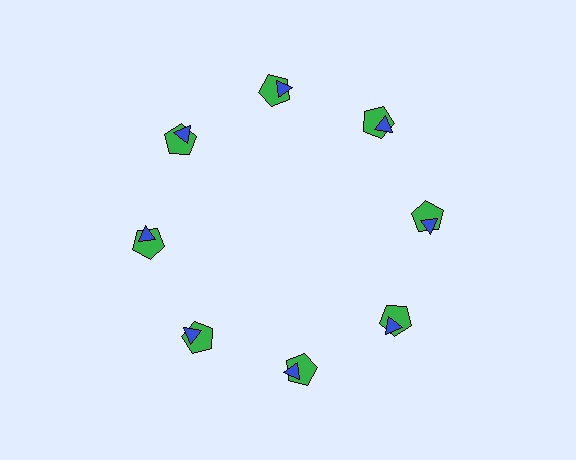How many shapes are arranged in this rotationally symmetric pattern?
There are 16 shapes, arranged in 8 groups of 2.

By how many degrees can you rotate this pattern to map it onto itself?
The pattern maps onto itself every 45 degrees of rotation.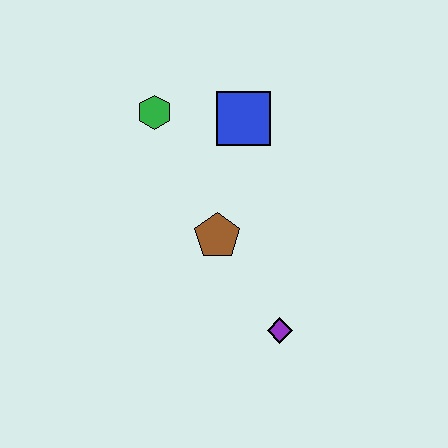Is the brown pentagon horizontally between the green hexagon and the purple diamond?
Yes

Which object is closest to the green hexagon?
The blue square is closest to the green hexagon.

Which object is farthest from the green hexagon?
The purple diamond is farthest from the green hexagon.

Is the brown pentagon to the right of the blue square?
No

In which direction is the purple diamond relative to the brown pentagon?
The purple diamond is below the brown pentagon.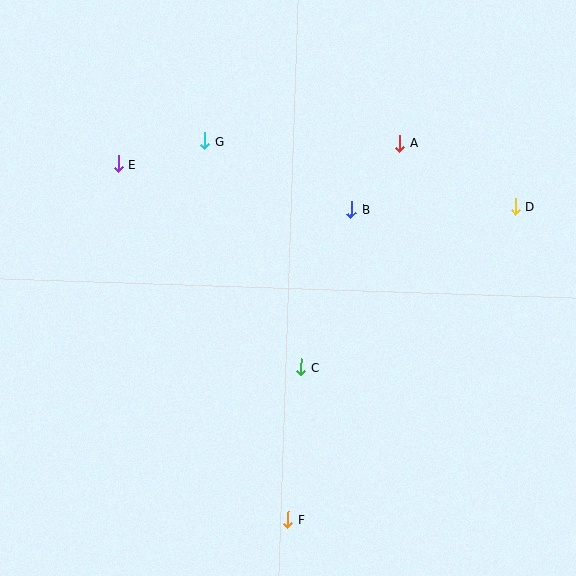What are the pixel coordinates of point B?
Point B is at (352, 209).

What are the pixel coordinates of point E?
Point E is at (118, 164).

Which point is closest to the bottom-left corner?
Point F is closest to the bottom-left corner.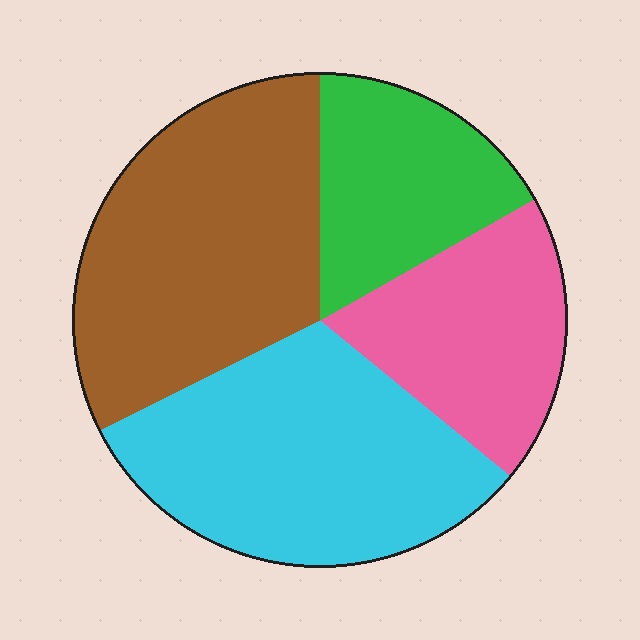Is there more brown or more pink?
Brown.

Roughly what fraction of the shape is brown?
Brown takes up between a sixth and a third of the shape.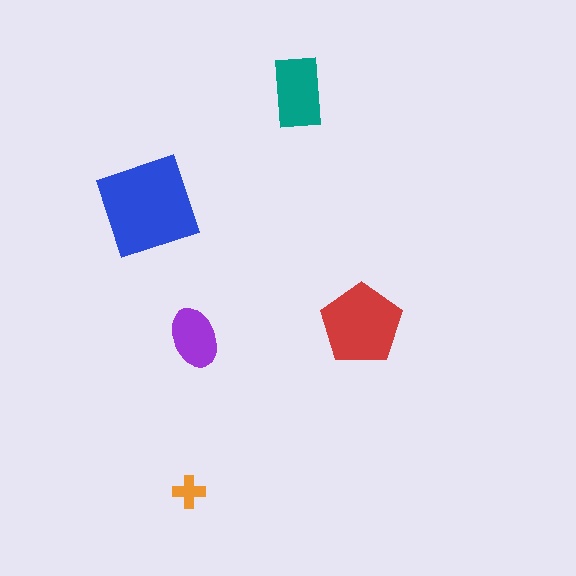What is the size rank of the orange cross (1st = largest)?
5th.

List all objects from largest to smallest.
The blue square, the red pentagon, the teal rectangle, the purple ellipse, the orange cross.